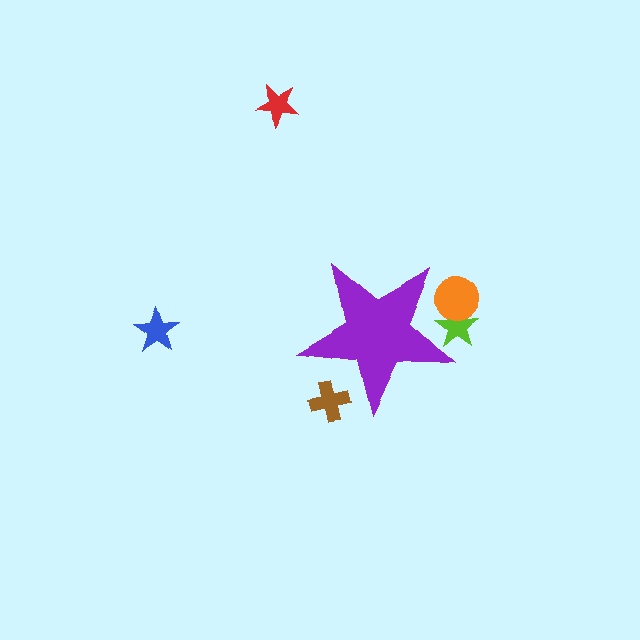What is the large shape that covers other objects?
A purple star.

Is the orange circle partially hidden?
Yes, the orange circle is partially hidden behind the purple star.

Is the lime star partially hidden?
Yes, the lime star is partially hidden behind the purple star.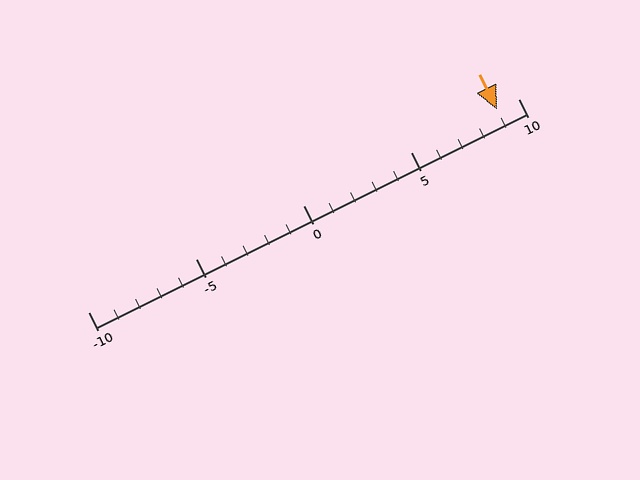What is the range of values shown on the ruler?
The ruler shows values from -10 to 10.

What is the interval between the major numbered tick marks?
The major tick marks are spaced 5 units apart.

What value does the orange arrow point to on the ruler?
The orange arrow points to approximately 9.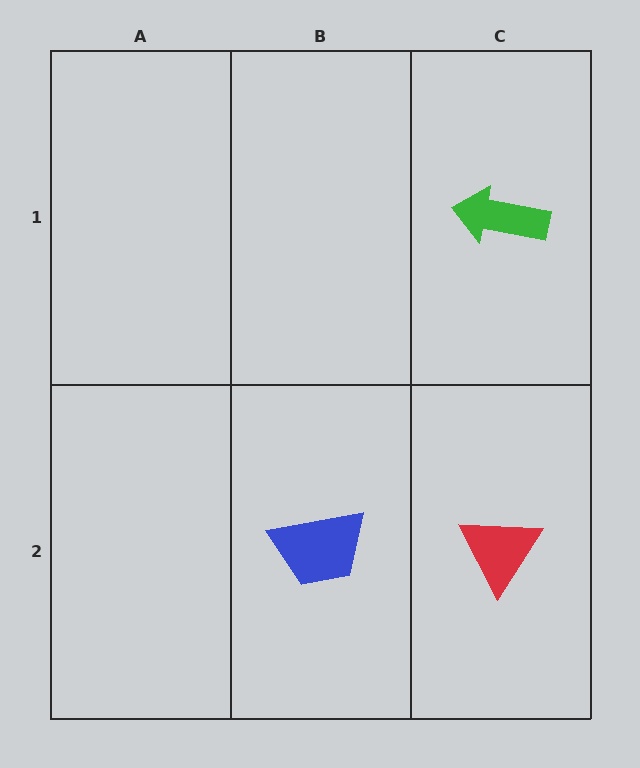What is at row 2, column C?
A red triangle.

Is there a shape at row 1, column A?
No, that cell is empty.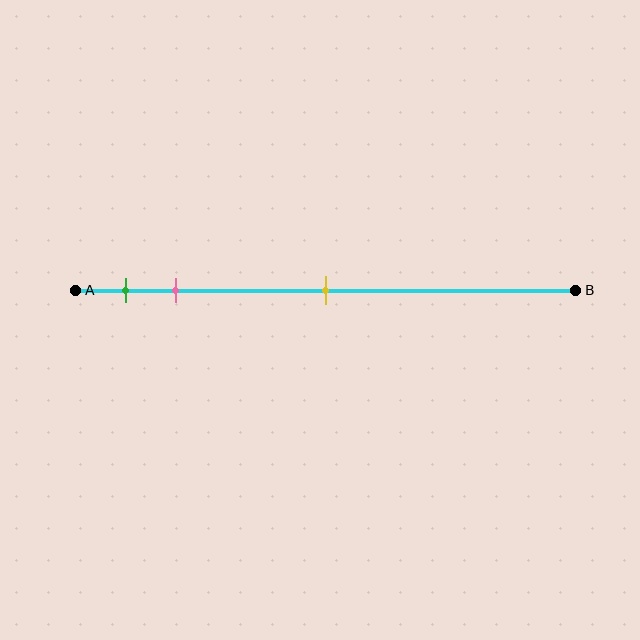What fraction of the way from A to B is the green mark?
The green mark is approximately 10% (0.1) of the way from A to B.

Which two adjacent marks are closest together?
The green and pink marks are the closest adjacent pair.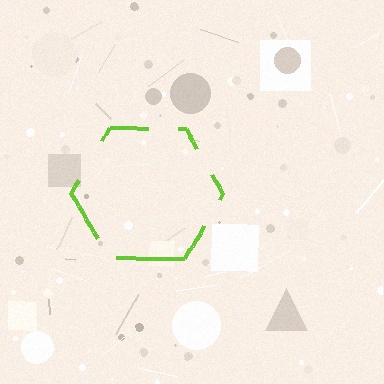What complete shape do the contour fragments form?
The contour fragments form a hexagon.